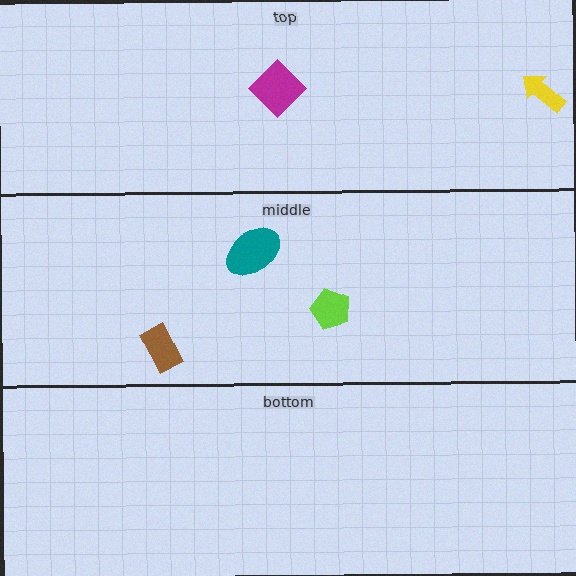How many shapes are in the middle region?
3.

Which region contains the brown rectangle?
The middle region.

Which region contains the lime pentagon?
The middle region.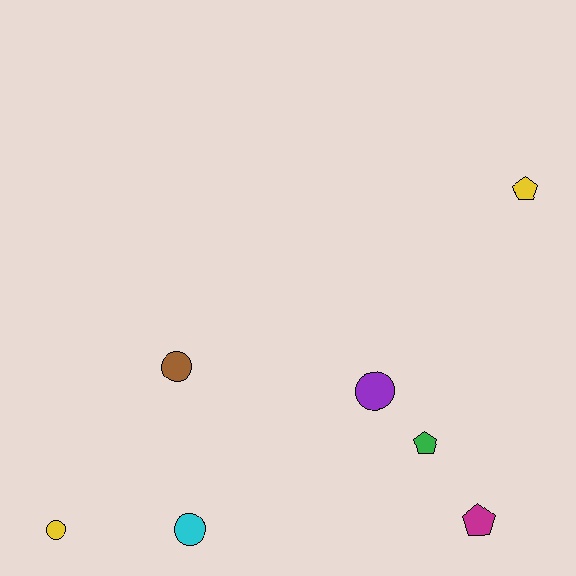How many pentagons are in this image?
There are 3 pentagons.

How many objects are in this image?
There are 7 objects.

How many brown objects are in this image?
There is 1 brown object.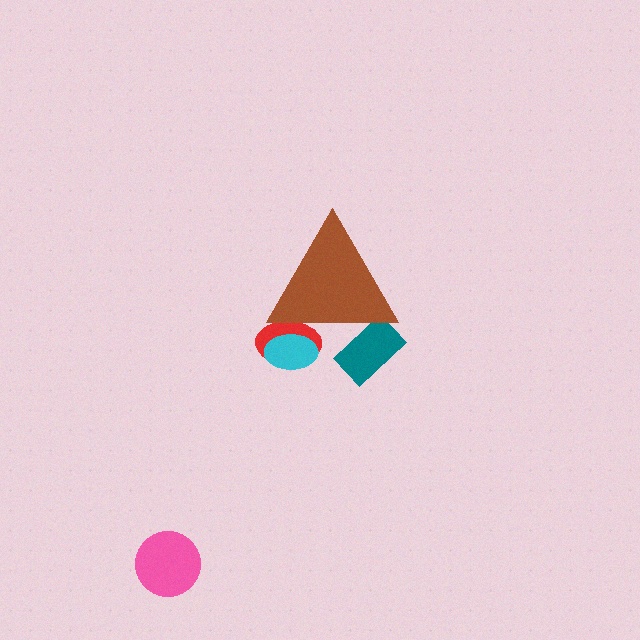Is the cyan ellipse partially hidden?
Yes, the cyan ellipse is partially hidden behind the brown triangle.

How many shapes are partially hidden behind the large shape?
3 shapes are partially hidden.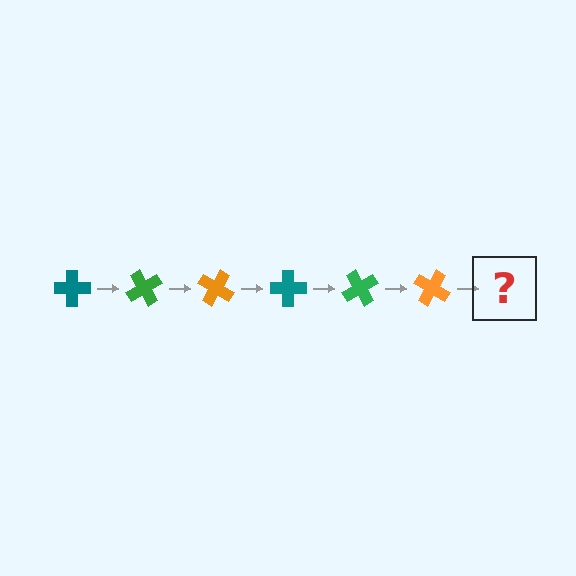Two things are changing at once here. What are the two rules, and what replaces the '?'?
The two rules are that it rotates 60 degrees each step and the color cycles through teal, green, and orange. The '?' should be a teal cross, rotated 360 degrees from the start.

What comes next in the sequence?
The next element should be a teal cross, rotated 360 degrees from the start.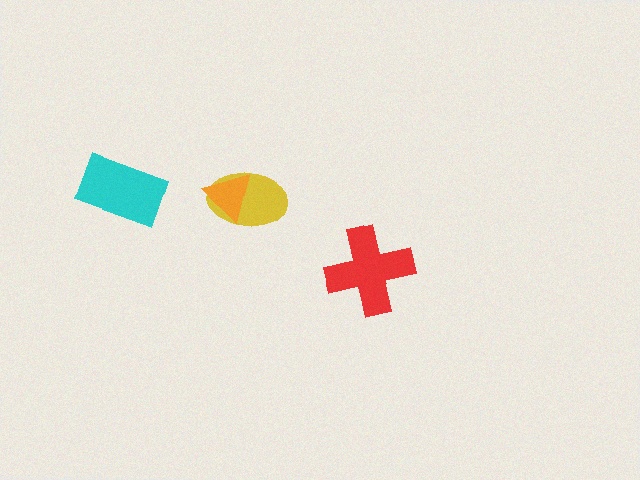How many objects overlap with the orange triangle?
1 object overlaps with the orange triangle.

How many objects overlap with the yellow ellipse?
1 object overlaps with the yellow ellipse.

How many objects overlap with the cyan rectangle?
0 objects overlap with the cyan rectangle.